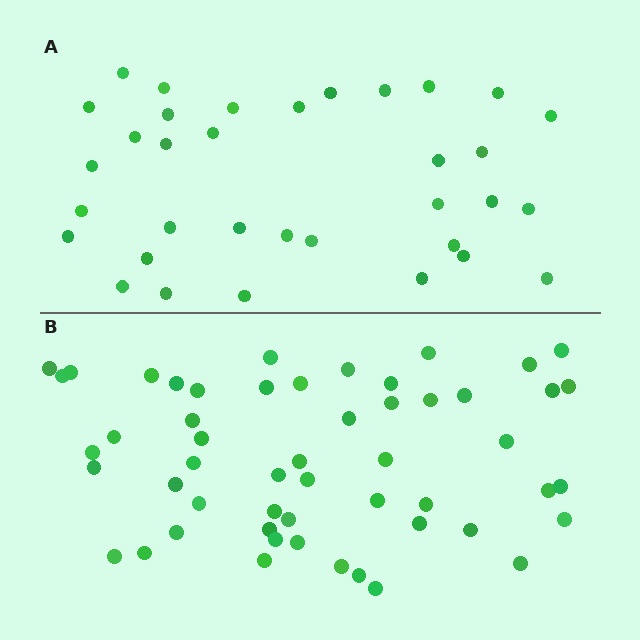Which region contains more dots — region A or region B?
Region B (the bottom region) has more dots.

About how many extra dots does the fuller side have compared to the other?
Region B has approximately 20 more dots than region A.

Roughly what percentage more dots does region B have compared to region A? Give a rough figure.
About 55% more.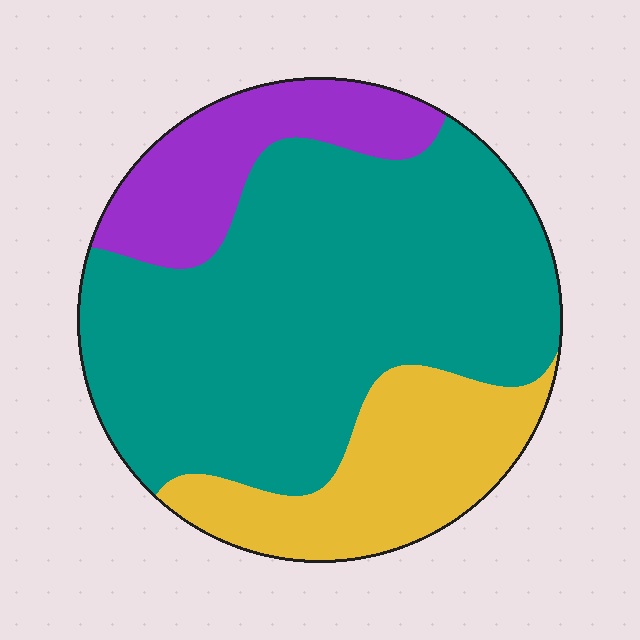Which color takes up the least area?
Purple, at roughly 15%.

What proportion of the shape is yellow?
Yellow takes up about one fifth (1/5) of the shape.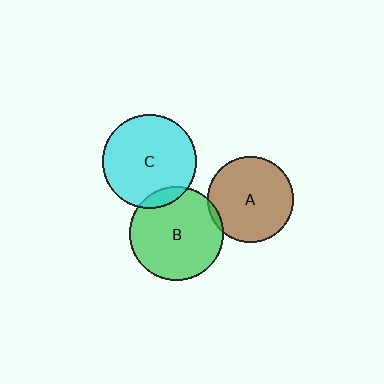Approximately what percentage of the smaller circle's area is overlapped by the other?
Approximately 10%.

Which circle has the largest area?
Circle B (green).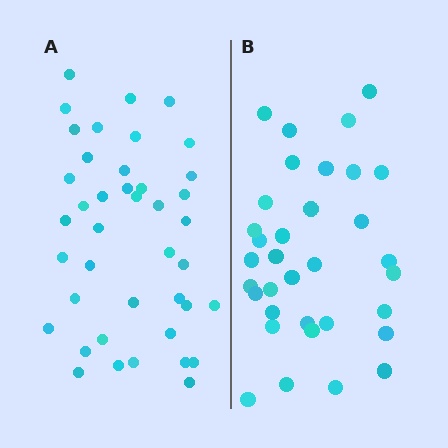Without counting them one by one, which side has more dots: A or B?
Region A (the left region) has more dots.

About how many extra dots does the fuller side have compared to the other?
Region A has roughly 8 or so more dots than region B.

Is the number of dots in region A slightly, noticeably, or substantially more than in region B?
Region A has only slightly more — the two regions are fairly close. The ratio is roughly 1.2 to 1.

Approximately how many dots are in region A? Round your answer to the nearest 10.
About 40 dots. (The exact count is 41, which rounds to 40.)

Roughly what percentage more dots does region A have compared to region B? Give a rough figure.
About 20% more.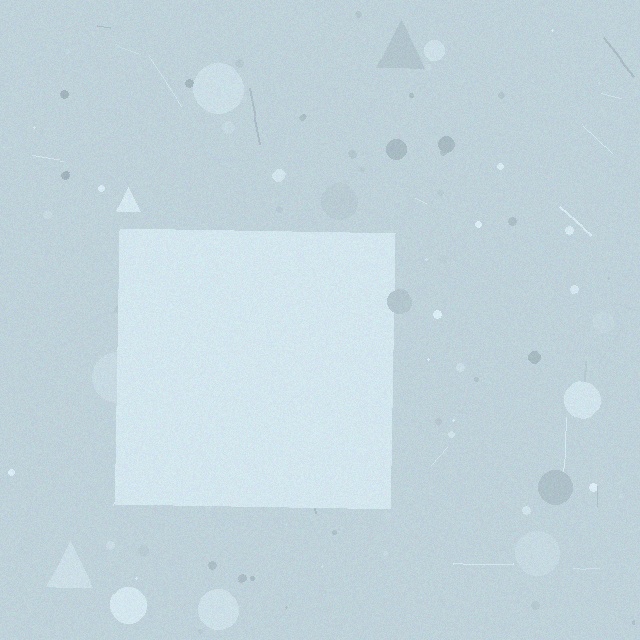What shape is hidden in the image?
A square is hidden in the image.